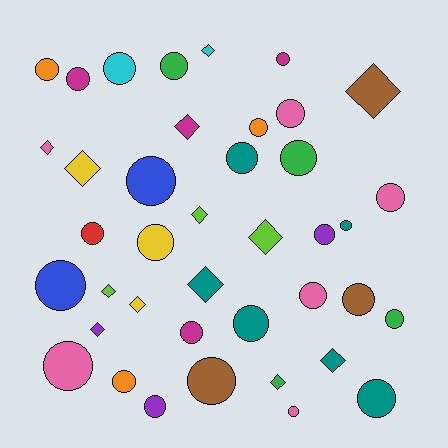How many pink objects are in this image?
There are 6 pink objects.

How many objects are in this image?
There are 40 objects.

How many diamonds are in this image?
There are 13 diamonds.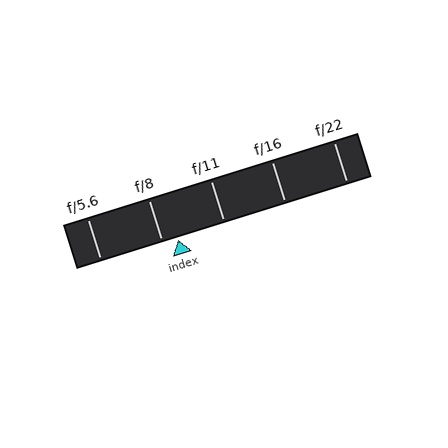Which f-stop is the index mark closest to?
The index mark is closest to f/8.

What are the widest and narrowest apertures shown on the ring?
The widest aperture shown is f/5.6 and the narrowest is f/22.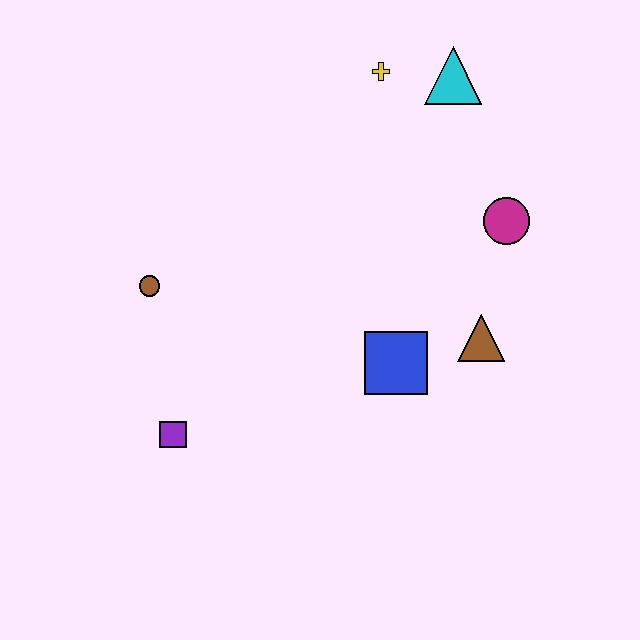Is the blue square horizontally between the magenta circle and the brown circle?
Yes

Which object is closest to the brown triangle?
The blue square is closest to the brown triangle.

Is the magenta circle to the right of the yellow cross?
Yes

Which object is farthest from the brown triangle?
The brown circle is farthest from the brown triangle.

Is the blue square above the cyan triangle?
No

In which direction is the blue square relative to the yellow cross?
The blue square is below the yellow cross.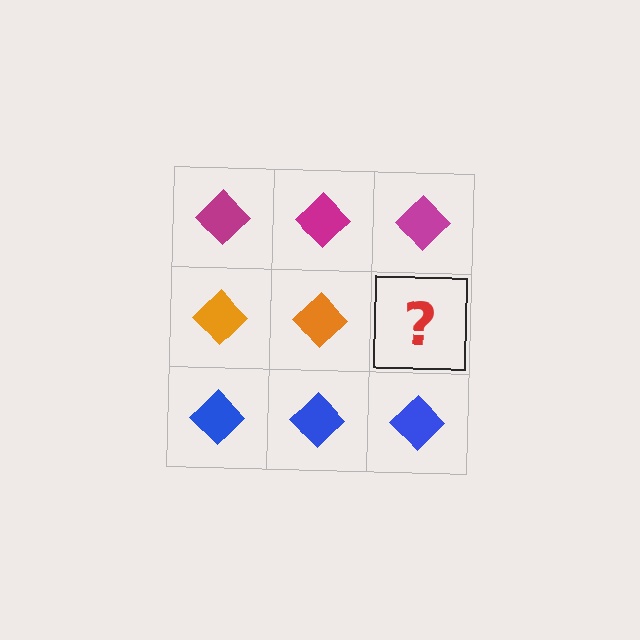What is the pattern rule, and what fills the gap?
The rule is that each row has a consistent color. The gap should be filled with an orange diamond.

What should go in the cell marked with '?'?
The missing cell should contain an orange diamond.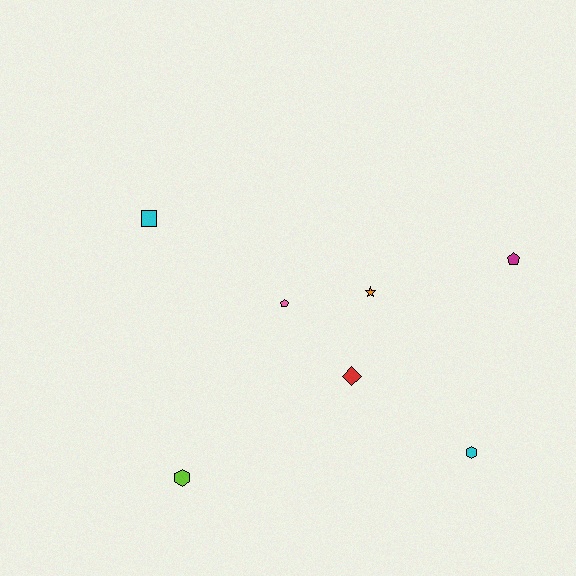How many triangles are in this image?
There are no triangles.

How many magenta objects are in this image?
There is 1 magenta object.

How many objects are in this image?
There are 7 objects.